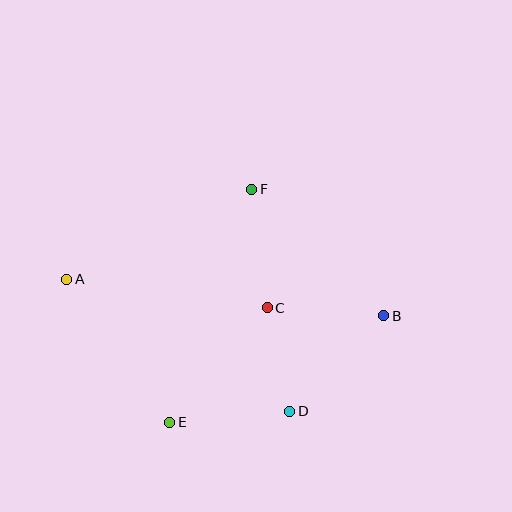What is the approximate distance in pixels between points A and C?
The distance between A and C is approximately 202 pixels.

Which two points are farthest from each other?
Points A and B are farthest from each other.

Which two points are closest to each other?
Points C and D are closest to each other.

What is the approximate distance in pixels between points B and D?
The distance between B and D is approximately 134 pixels.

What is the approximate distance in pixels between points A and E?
The distance between A and E is approximately 176 pixels.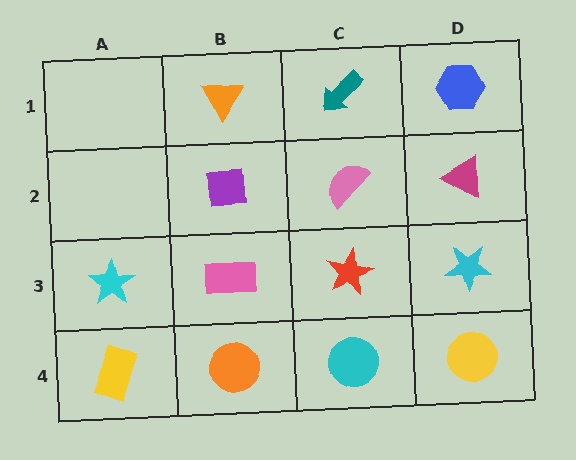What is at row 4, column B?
An orange circle.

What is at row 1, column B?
An orange triangle.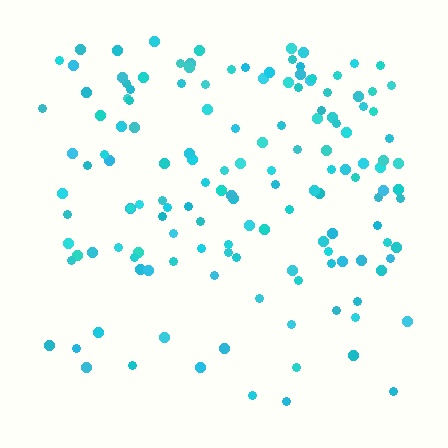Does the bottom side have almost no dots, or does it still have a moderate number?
Still a moderate number, just noticeably fewer than the top.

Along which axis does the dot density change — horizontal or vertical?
Vertical.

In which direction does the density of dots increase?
From bottom to top, with the top side densest.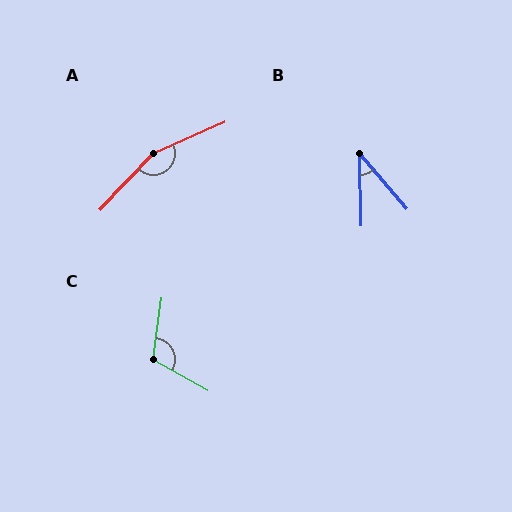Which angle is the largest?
A, at approximately 157 degrees.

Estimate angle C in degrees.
Approximately 111 degrees.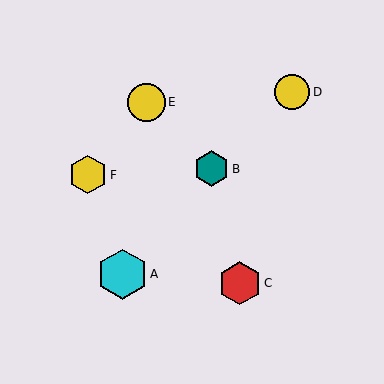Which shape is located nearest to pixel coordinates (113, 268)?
The cyan hexagon (labeled A) at (122, 274) is nearest to that location.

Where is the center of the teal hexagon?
The center of the teal hexagon is at (212, 169).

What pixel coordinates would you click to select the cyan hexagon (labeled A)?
Click at (122, 274) to select the cyan hexagon A.